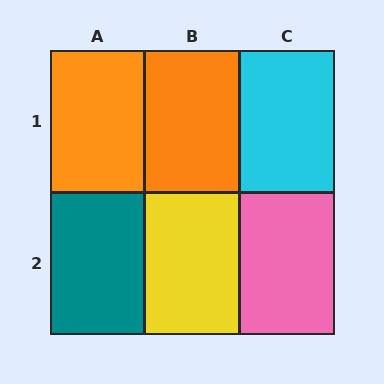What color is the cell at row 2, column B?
Yellow.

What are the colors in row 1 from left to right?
Orange, orange, cyan.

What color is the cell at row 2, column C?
Pink.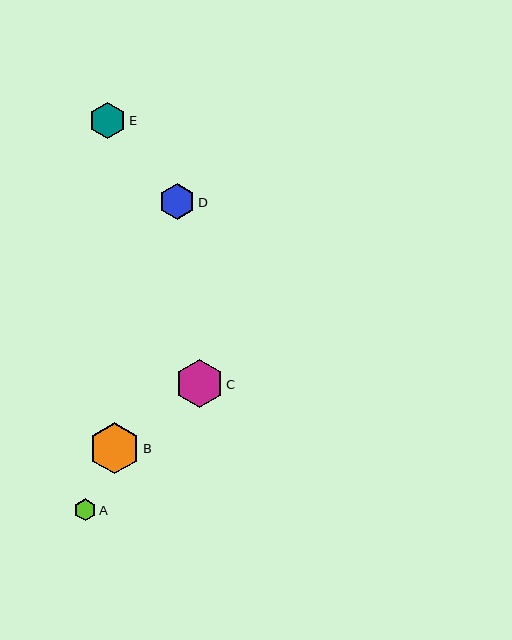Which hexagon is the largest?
Hexagon B is the largest with a size of approximately 51 pixels.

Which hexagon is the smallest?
Hexagon A is the smallest with a size of approximately 22 pixels.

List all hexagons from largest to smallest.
From largest to smallest: B, C, E, D, A.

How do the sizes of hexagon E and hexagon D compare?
Hexagon E and hexagon D are approximately the same size.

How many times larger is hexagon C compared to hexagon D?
Hexagon C is approximately 1.3 times the size of hexagon D.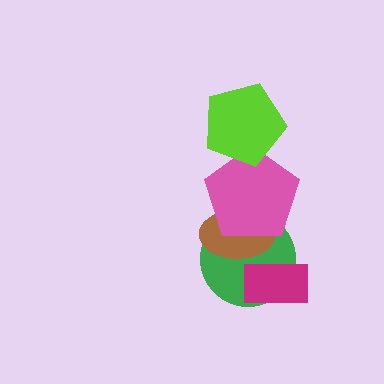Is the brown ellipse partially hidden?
Yes, it is partially covered by another shape.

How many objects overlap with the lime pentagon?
1 object overlaps with the lime pentagon.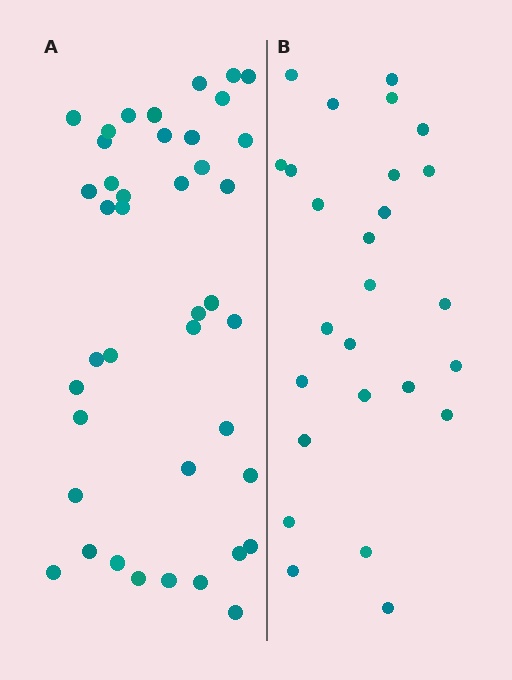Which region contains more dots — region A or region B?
Region A (the left region) has more dots.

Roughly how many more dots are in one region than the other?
Region A has approximately 15 more dots than region B.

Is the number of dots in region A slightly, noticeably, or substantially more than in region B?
Region A has substantially more. The ratio is roughly 1.6 to 1.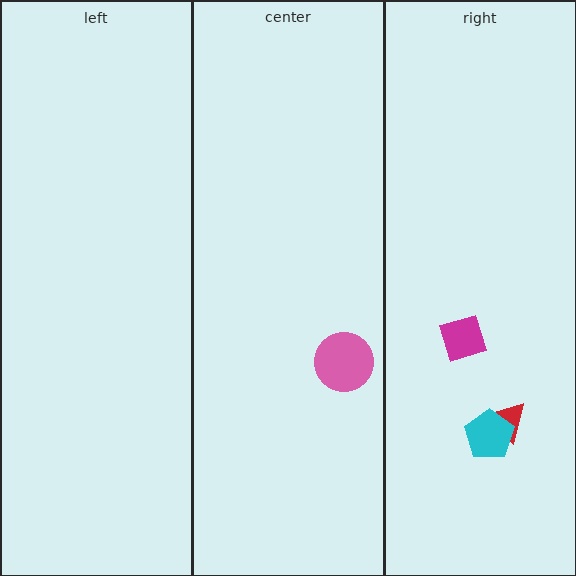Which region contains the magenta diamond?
The right region.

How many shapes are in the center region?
1.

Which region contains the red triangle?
The right region.